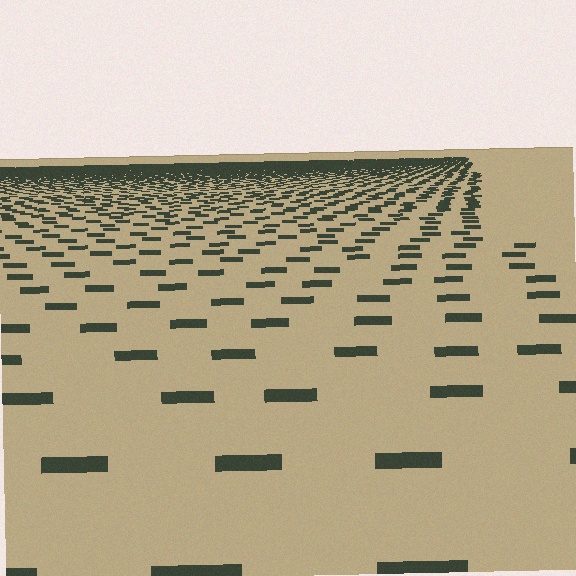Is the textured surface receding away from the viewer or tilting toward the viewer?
The surface is receding away from the viewer. Texture elements get smaller and denser toward the top.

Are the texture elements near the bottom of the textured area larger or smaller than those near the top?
Larger. Near the bottom, elements are closer to the viewer and appear at a bigger on-screen size.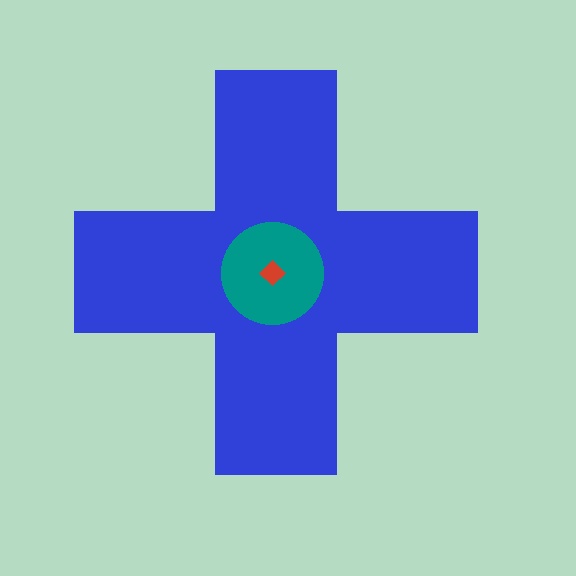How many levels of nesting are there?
3.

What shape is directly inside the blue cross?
The teal circle.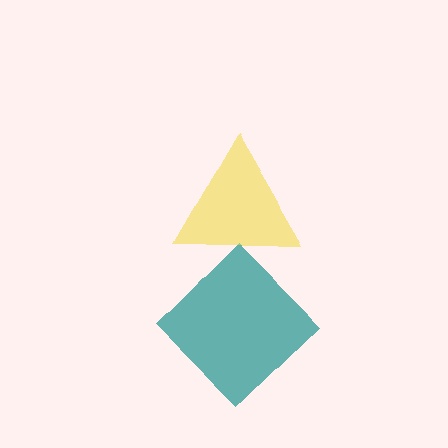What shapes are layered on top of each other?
The layered shapes are: a teal diamond, a yellow triangle.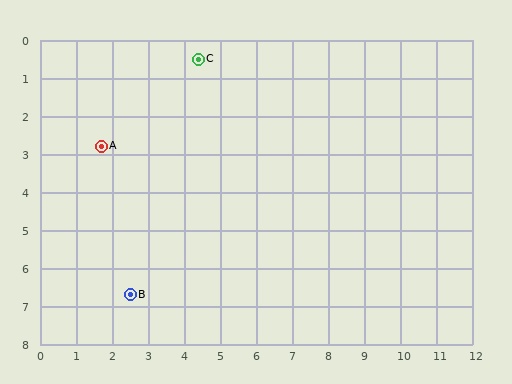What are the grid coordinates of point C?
Point C is at approximately (4.4, 0.5).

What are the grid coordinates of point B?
Point B is at approximately (2.5, 6.7).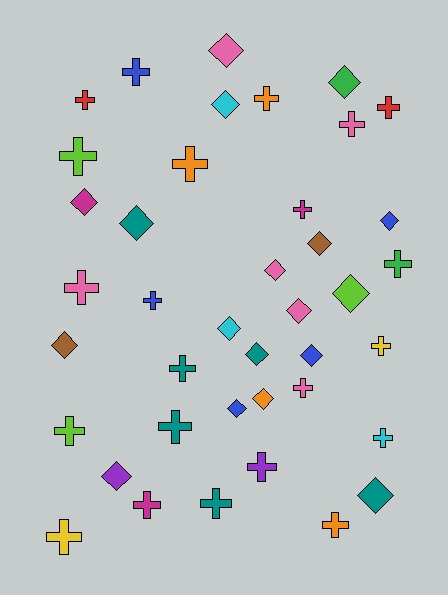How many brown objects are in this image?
There are 2 brown objects.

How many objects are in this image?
There are 40 objects.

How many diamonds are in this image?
There are 18 diamonds.